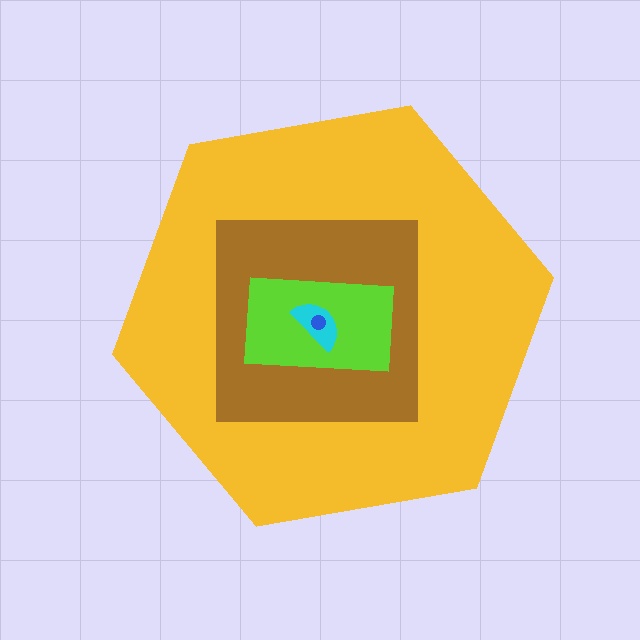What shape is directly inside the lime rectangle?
The cyan semicircle.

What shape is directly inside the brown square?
The lime rectangle.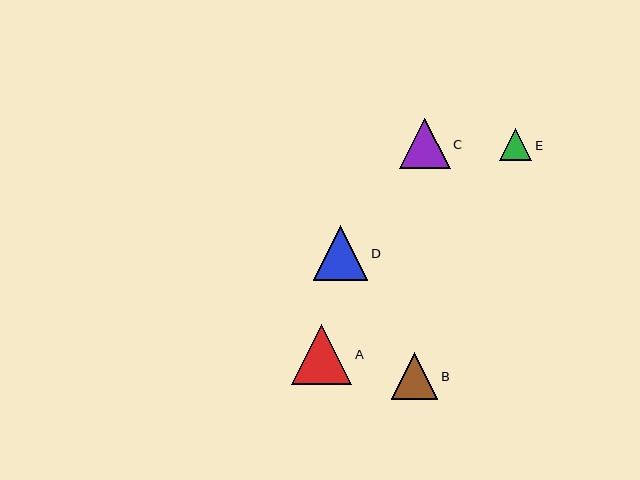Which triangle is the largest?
Triangle A is the largest with a size of approximately 60 pixels.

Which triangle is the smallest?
Triangle E is the smallest with a size of approximately 32 pixels.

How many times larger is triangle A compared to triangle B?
Triangle A is approximately 1.3 times the size of triangle B.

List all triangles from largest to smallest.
From largest to smallest: A, D, C, B, E.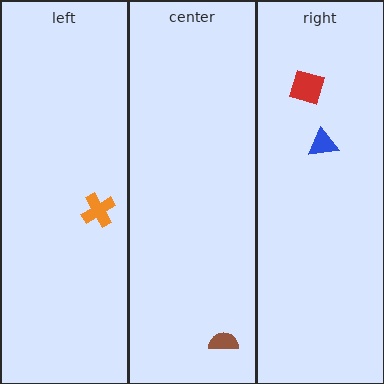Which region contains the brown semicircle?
The center region.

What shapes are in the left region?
The orange cross.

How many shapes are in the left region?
1.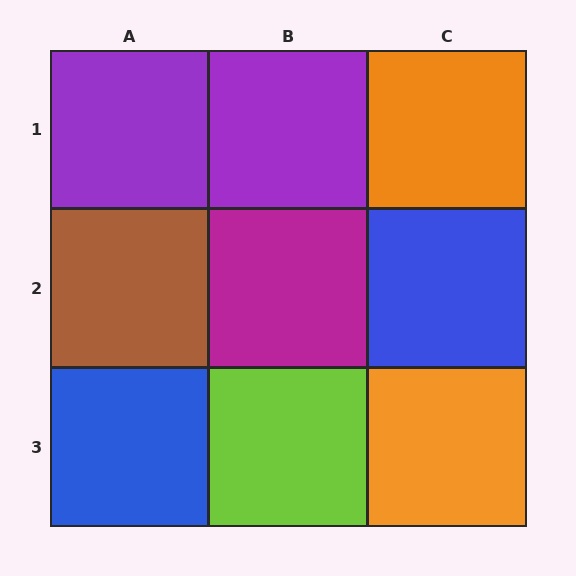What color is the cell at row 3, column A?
Blue.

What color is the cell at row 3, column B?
Lime.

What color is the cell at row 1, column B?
Purple.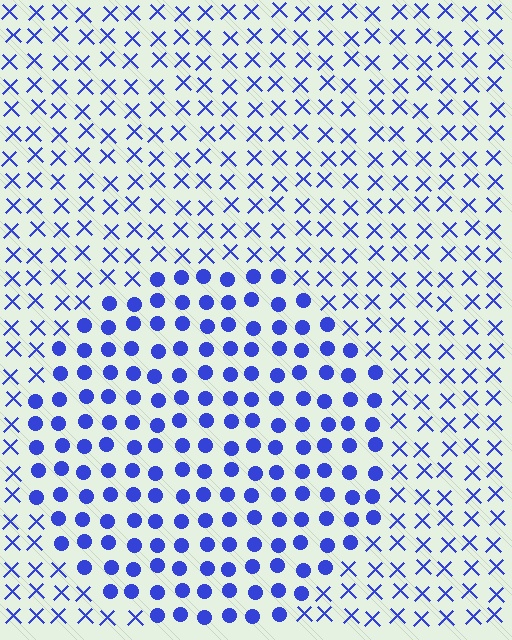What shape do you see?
I see a circle.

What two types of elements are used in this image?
The image uses circles inside the circle region and X marks outside it.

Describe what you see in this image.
The image is filled with small blue elements arranged in a uniform grid. A circle-shaped region contains circles, while the surrounding area contains X marks. The boundary is defined purely by the change in element shape.